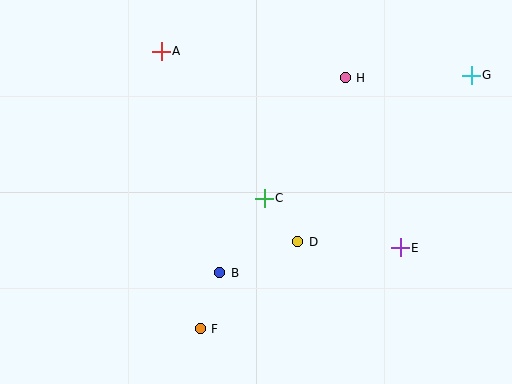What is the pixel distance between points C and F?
The distance between C and F is 145 pixels.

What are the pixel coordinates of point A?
Point A is at (161, 51).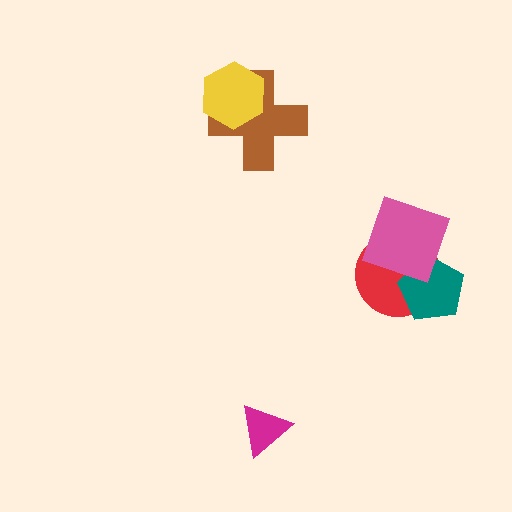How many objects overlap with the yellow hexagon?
1 object overlaps with the yellow hexagon.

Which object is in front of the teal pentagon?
The pink diamond is in front of the teal pentagon.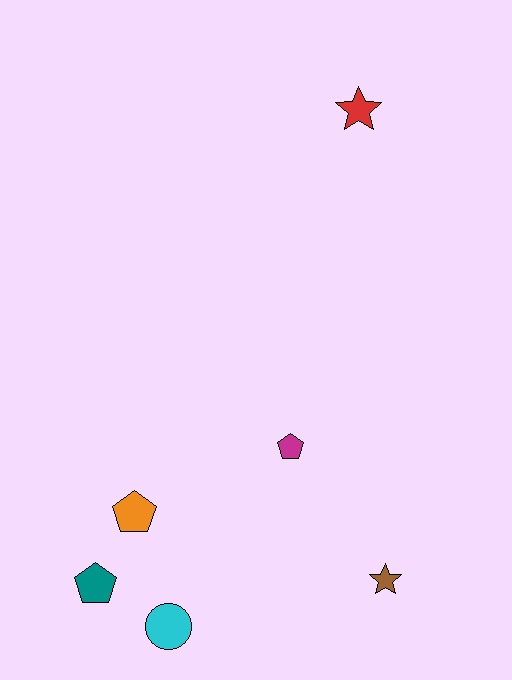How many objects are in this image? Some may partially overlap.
There are 6 objects.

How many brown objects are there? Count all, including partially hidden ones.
There is 1 brown object.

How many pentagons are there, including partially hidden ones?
There are 3 pentagons.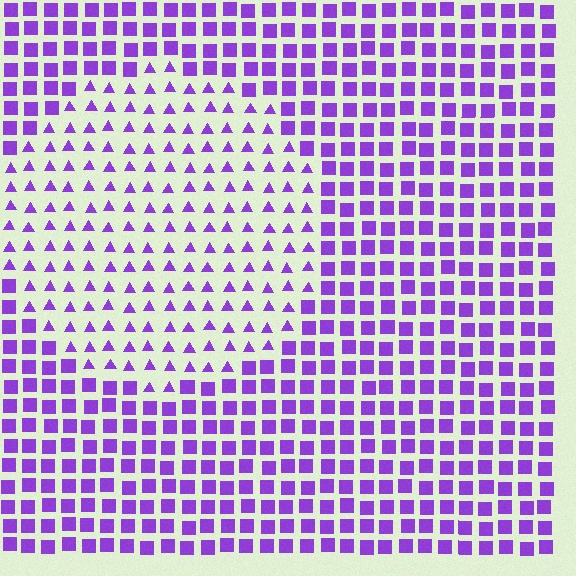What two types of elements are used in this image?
The image uses triangles inside the circle region and squares outside it.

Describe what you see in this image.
The image is filled with small purple elements arranged in a uniform grid. A circle-shaped region contains triangles, while the surrounding area contains squares. The boundary is defined purely by the change in element shape.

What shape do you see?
I see a circle.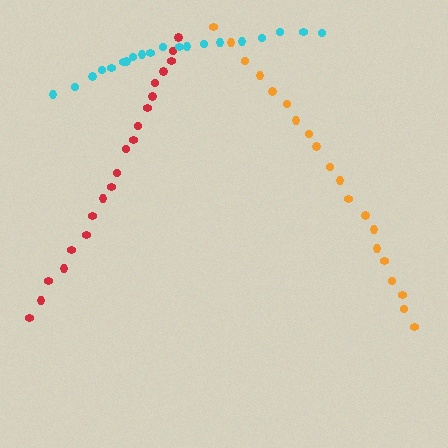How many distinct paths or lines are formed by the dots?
There are 3 distinct paths.